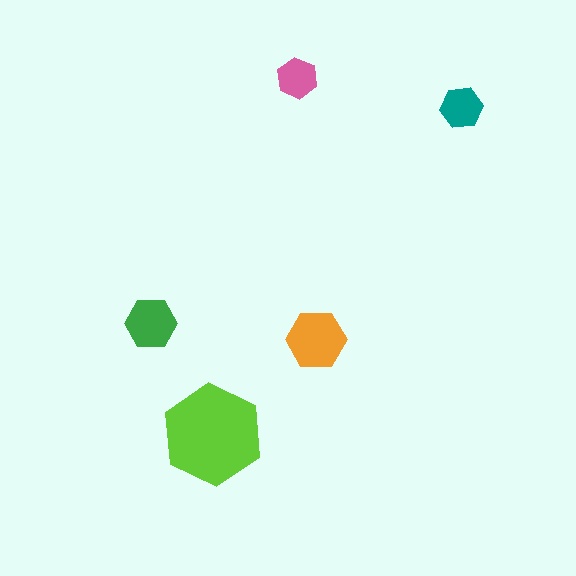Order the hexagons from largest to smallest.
the lime one, the orange one, the green one, the teal one, the pink one.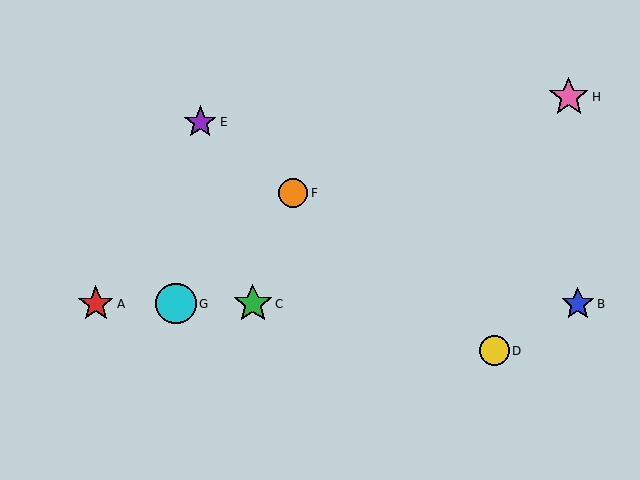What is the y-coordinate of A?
Object A is at y≈304.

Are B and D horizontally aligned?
No, B is at y≈304 and D is at y≈351.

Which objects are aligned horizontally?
Objects A, B, C, G are aligned horizontally.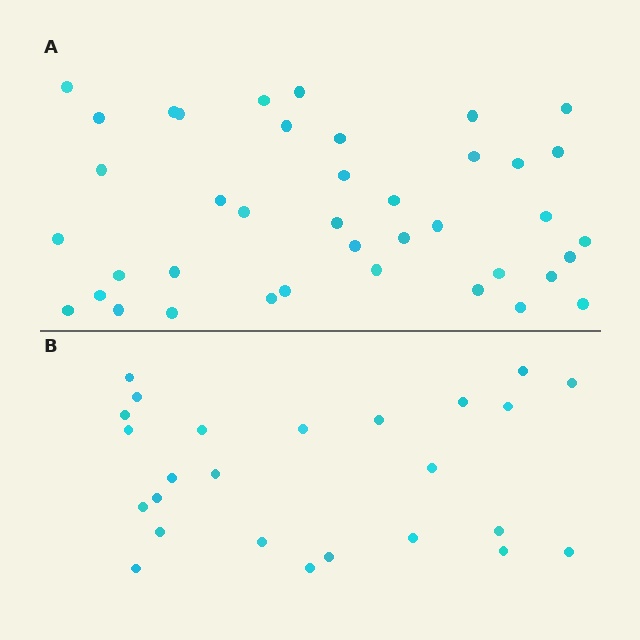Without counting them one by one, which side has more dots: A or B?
Region A (the top region) has more dots.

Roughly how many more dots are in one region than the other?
Region A has approximately 15 more dots than region B.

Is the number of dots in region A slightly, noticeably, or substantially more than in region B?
Region A has substantially more. The ratio is roughly 1.6 to 1.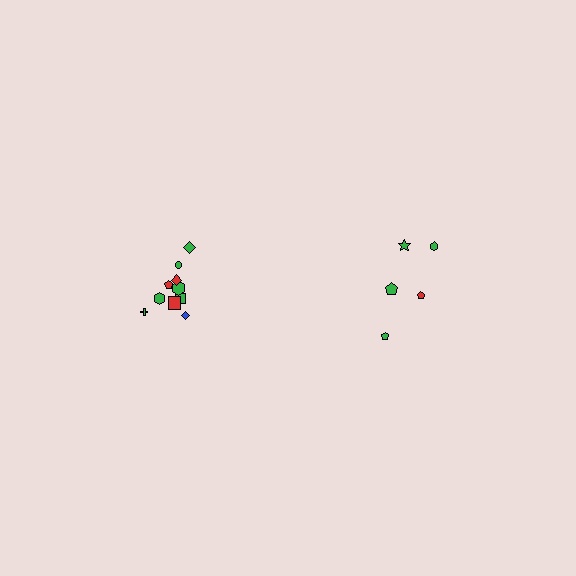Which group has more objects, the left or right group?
The left group.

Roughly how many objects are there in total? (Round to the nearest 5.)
Roughly 15 objects in total.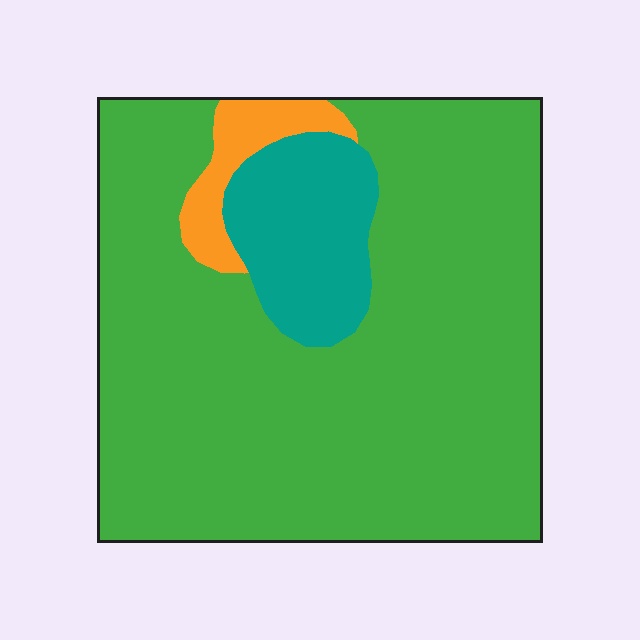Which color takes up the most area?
Green, at roughly 80%.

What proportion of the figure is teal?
Teal takes up less than a sixth of the figure.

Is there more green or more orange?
Green.